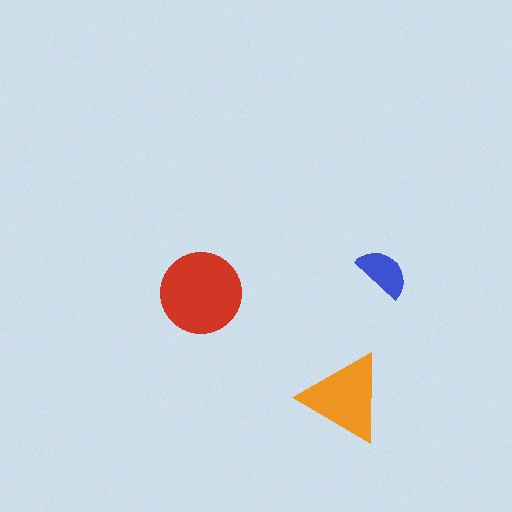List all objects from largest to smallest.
The red circle, the orange triangle, the blue semicircle.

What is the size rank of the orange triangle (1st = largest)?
2nd.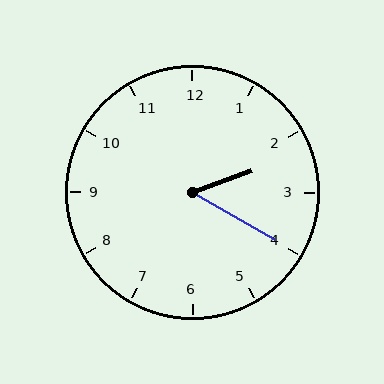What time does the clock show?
2:20.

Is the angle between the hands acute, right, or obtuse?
It is acute.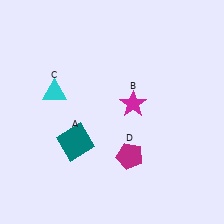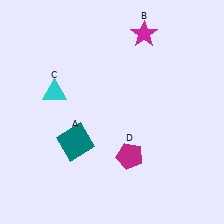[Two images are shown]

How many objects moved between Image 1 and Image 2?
1 object moved between the two images.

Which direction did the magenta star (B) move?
The magenta star (B) moved up.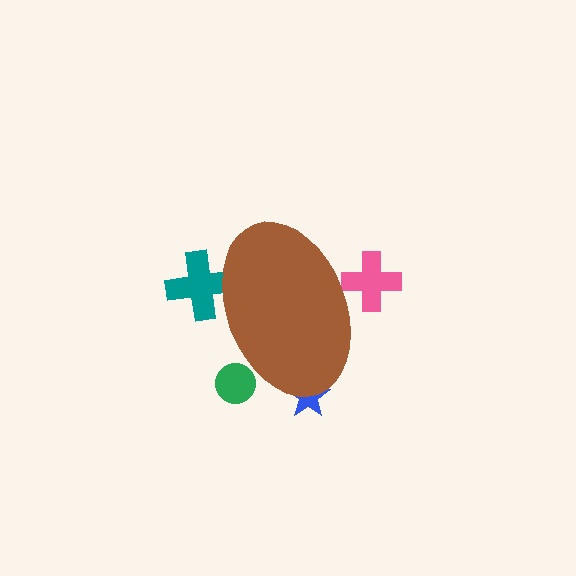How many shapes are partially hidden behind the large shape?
4 shapes are partially hidden.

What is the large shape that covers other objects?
A brown ellipse.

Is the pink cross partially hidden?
Yes, the pink cross is partially hidden behind the brown ellipse.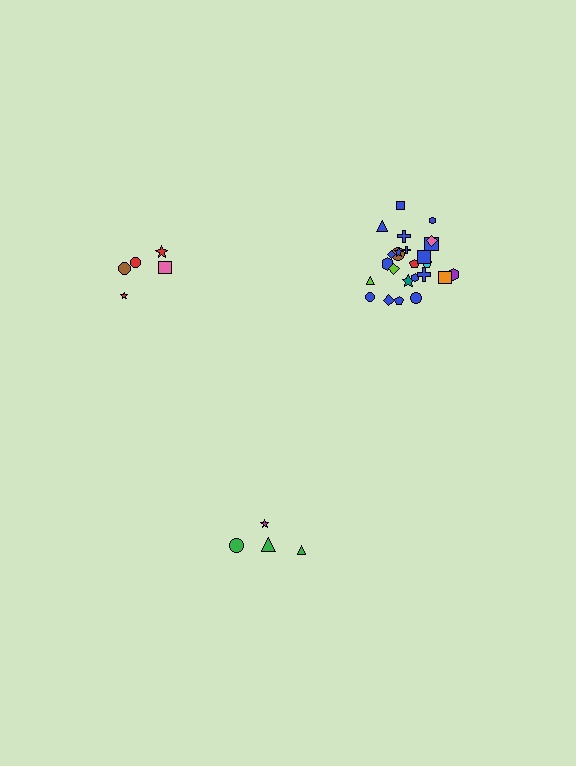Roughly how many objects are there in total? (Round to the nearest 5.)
Roughly 35 objects in total.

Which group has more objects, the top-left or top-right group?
The top-right group.